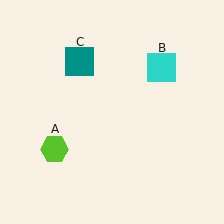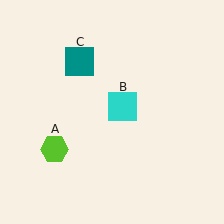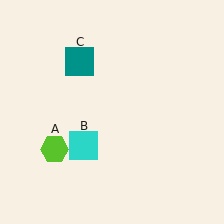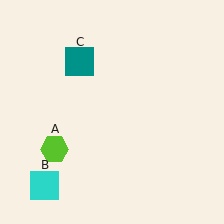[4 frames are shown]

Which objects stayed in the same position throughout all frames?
Lime hexagon (object A) and teal square (object C) remained stationary.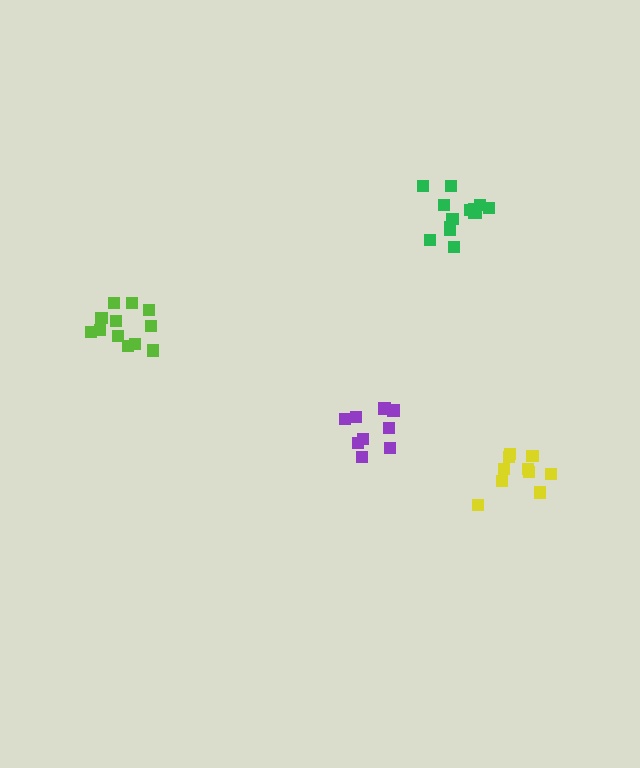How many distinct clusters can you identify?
There are 4 distinct clusters.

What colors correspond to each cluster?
The clusters are colored: green, purple, lime, yellow.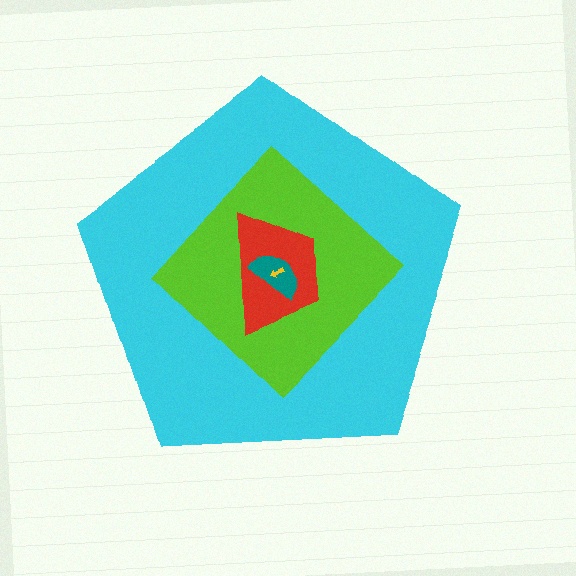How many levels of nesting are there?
5.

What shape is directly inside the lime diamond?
The red trapezoid.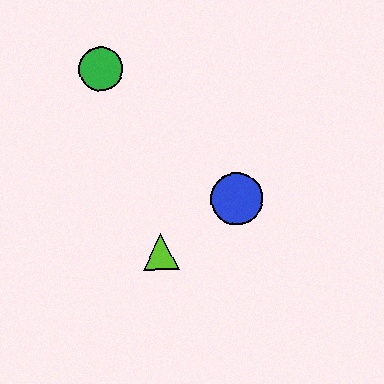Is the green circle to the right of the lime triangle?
No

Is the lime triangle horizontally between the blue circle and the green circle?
Yes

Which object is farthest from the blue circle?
The green circle is farthest from the blue circle.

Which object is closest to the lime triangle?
The blue circle is closest to the lime triangle.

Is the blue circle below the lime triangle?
No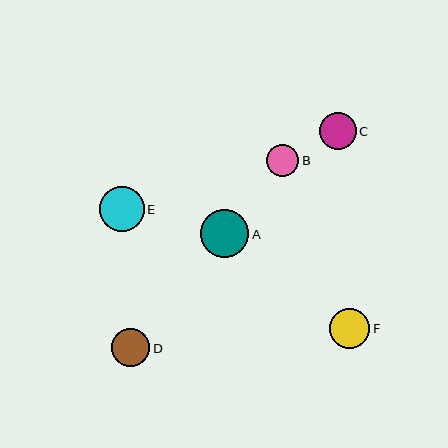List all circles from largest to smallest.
From largest to smallest: A, E, F, D, C, B.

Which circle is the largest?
Circle A is the largest with a size of approximately 48 pixels.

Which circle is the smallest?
Circle B is the smallest with a size of approximately 32 pixels.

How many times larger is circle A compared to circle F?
Circle A is approximately 1.2 times the size of circle F.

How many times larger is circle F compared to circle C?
Circle F is approximately 1.1 times the size of circle C.